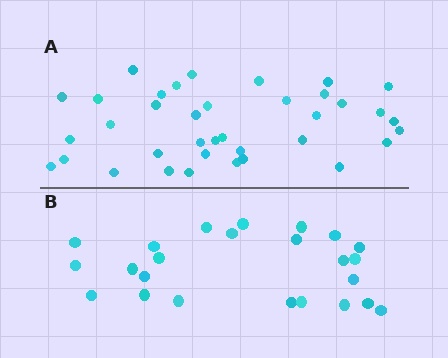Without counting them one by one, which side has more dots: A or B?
Region A (the top region) has more dots.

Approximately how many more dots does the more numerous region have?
Region A has approximately 15 more dots than region B.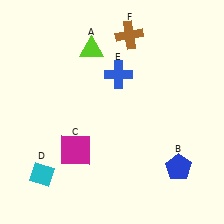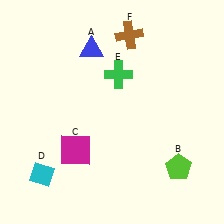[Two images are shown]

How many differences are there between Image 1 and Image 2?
There are 3 differences between the two images.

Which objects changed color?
A changed from lime to blue. B changed from blue to lime. E changed from blue to green.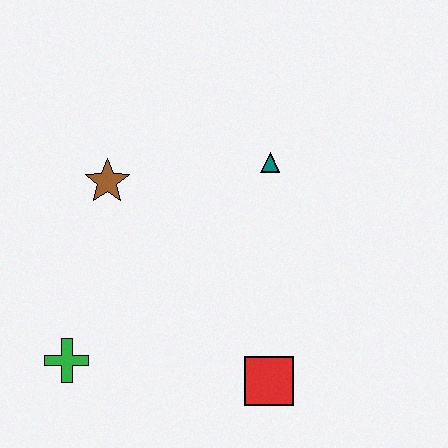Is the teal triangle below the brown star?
No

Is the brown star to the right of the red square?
No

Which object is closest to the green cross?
The brown star is closest to the green cross.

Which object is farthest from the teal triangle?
The green cross is farthest from the teal triangle.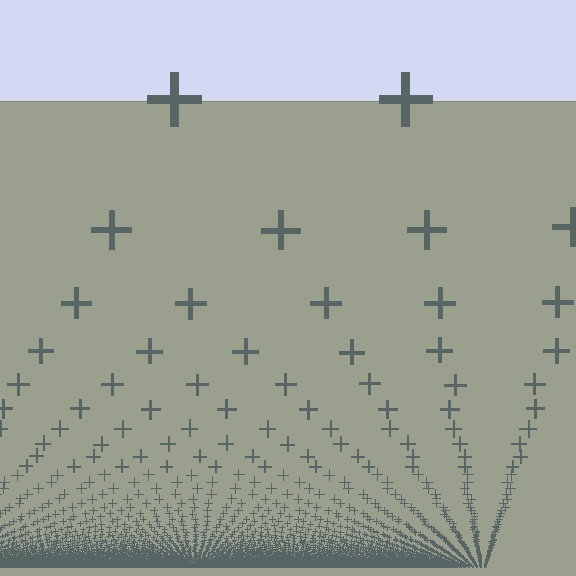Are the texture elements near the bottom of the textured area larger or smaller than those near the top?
Smaller. The gradient is inverted — elements near the bottom are smaller and denser.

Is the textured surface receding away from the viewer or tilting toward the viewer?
The surface appears to tilt toward the viewer. Texture elements get larger and sparser toward the top.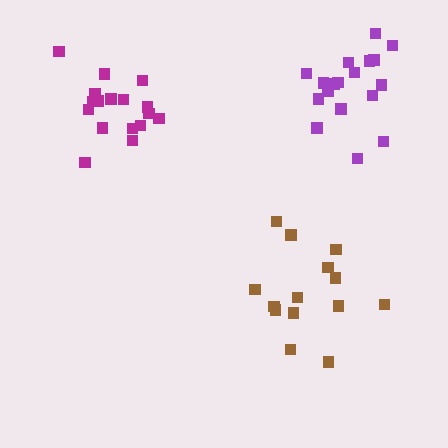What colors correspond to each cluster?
The clusters are colored: magenta, purple, brown.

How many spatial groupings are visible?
There are 3 spatial groupings.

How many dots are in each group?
Group 1: 17 dots, Group 2: 19 dots, Group 3: 14 dots (50 total).